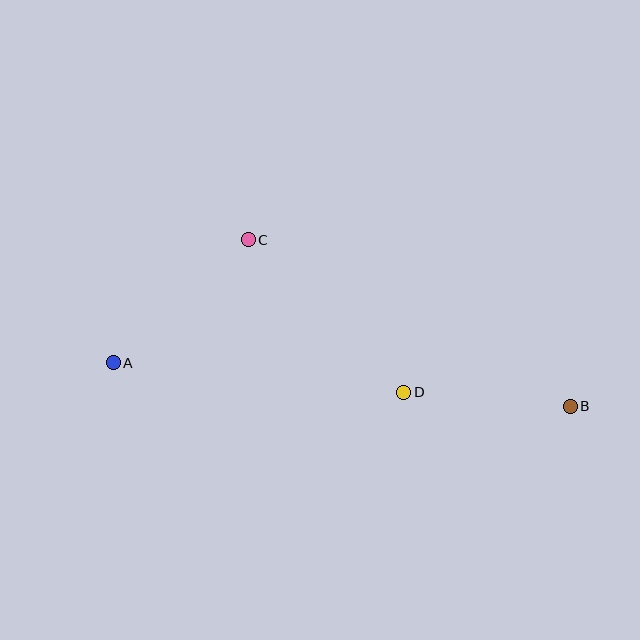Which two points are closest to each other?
Points B and D are closest to each other.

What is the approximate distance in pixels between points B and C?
The distance between B and C is approximately 363 pixels.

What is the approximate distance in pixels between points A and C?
The distance between A and C is approximately 183 pixels.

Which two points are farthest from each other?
Points A and B are farthest from each other.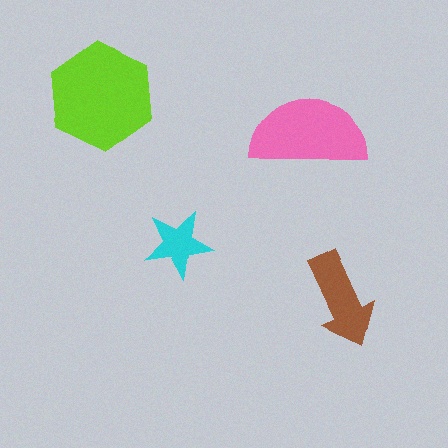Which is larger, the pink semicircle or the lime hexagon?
The lime hexagon.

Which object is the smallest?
The cyan star.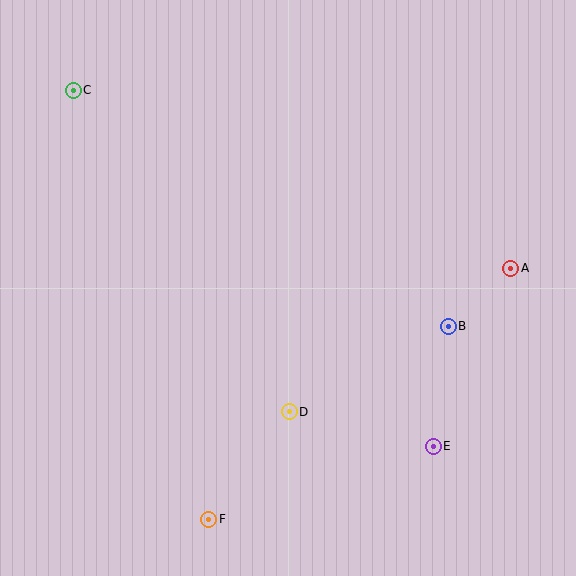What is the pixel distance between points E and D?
The distance between E and D is 148 pixels.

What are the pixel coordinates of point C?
Point C is at (73, 90).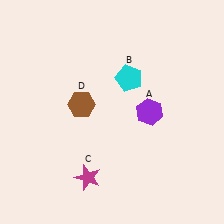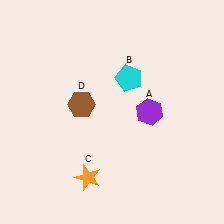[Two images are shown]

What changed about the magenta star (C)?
In Image 1, C is magenta. In Image 2, it changed to orange.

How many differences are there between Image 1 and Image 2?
There is 1 difference between the two images.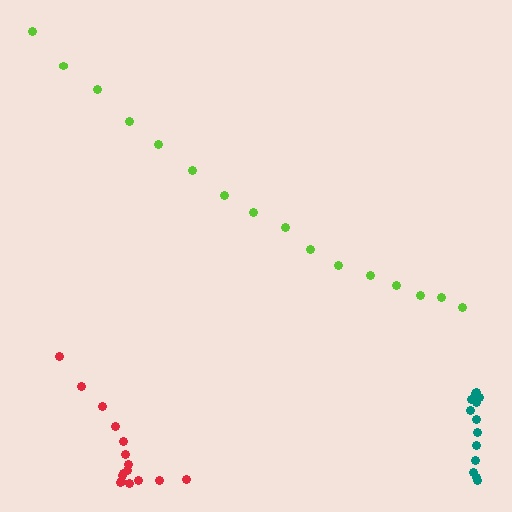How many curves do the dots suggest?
There are 3 distinct paths.